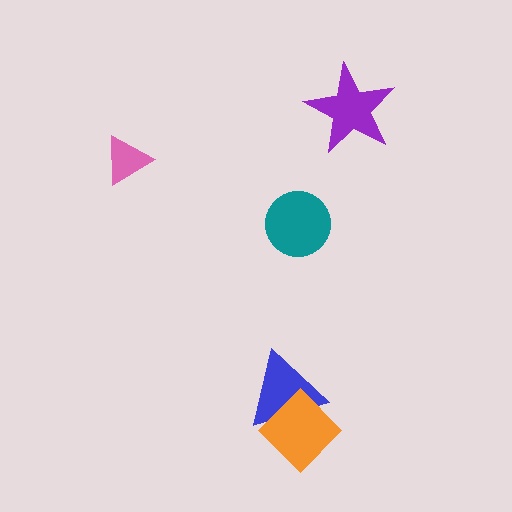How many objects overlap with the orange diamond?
1 object overlaps with the orange diamond.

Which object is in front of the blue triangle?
The orange diamond is in front of the blue triangle.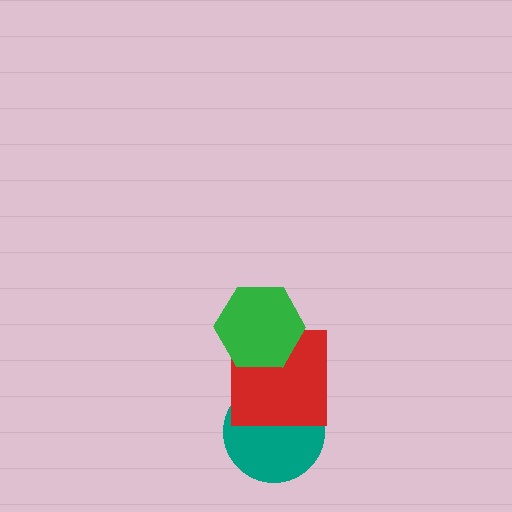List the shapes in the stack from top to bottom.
From top to bottom: the green hexagon, the red square, the teal circle.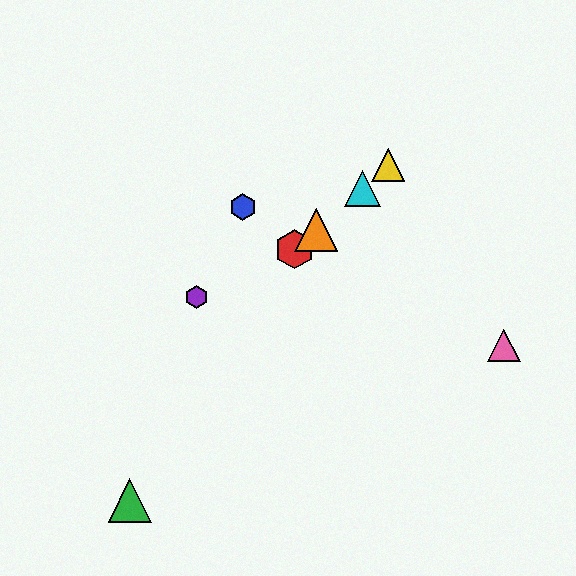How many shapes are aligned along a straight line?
4 shapes (the red hexagon, the yellow triangle, the orange triangle, the cyan triangle) are aligned along a straight line.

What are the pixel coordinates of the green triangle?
The green triangle is at (130, 500).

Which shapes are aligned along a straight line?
The red hexagon, the yellow triangle, the orange triangle, the cyan triangle are aligned along a straight line.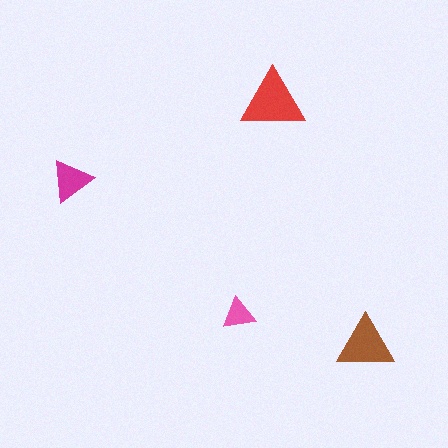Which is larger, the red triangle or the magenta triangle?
The red one.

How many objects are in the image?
There are 4 objects in the image.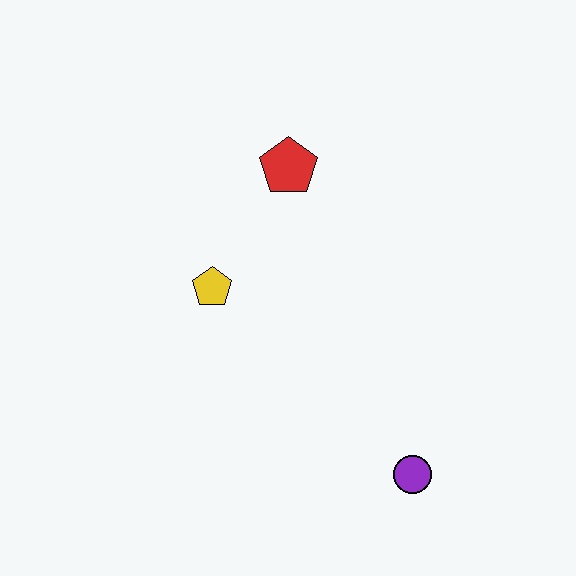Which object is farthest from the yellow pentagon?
The purple circle is farthest from the yellow pentagon.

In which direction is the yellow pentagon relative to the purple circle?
The yellow pentagon is to the left of the purple circle.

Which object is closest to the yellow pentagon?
The red pentagon is closest to the yellow pentagon.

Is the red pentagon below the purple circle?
No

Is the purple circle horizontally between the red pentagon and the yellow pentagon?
No